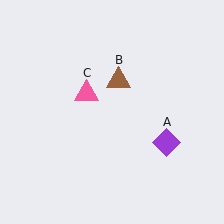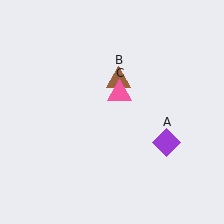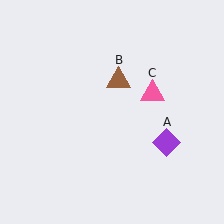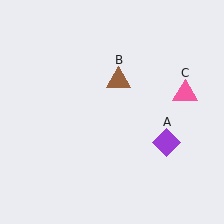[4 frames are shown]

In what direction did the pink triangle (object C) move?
The pink triangle (object C) moved right.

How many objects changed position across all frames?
1 object changed position: pink triangle (object C).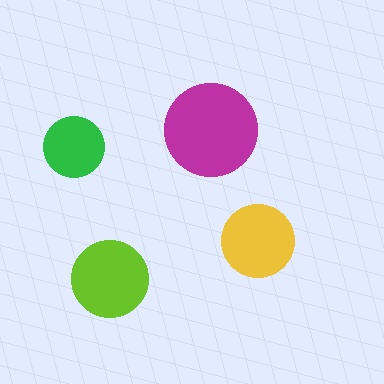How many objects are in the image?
There are 4 objects in the image.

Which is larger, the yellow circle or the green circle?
The yellow one.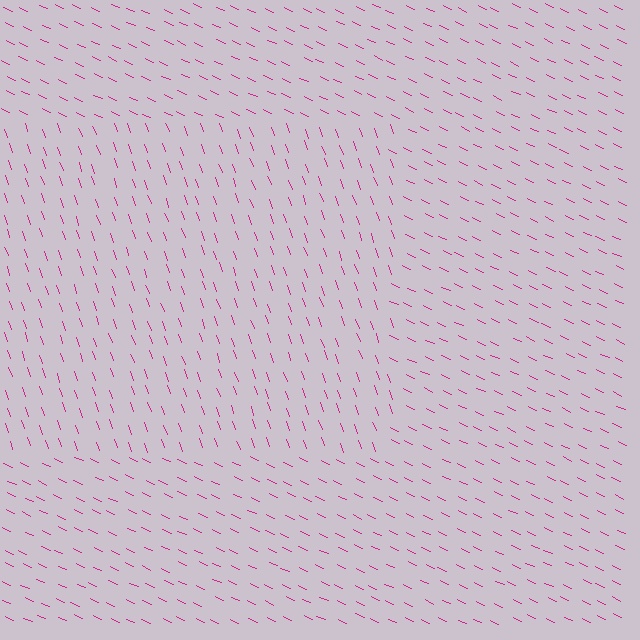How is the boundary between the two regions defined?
The boundary is defined purely by a change in line orientation (approximately 45 degrees difference). All lines are the same color and thickness.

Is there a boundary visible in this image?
Yes, there is a texture boundary formed by a change in line orientation.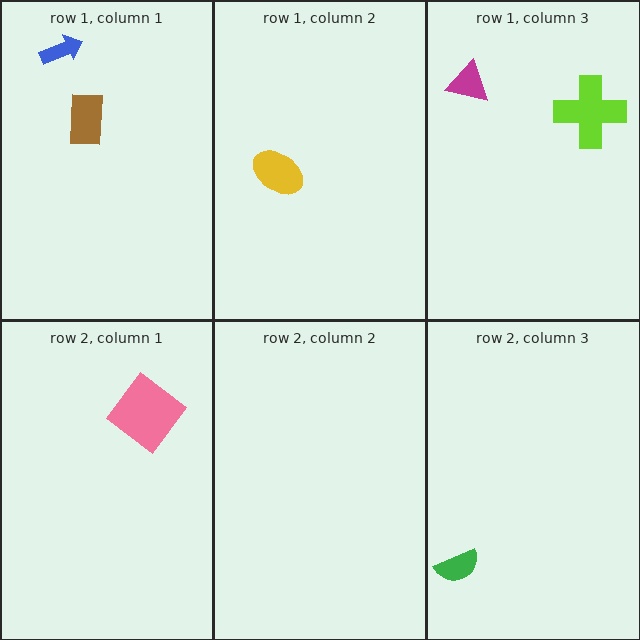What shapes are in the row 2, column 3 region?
The green semicircle.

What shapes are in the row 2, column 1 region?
The pink diamond.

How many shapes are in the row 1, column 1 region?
2.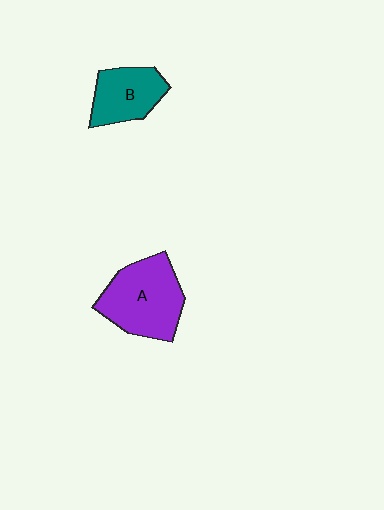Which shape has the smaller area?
Shape B (teal).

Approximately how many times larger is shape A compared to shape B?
Approximately 1.5 times.